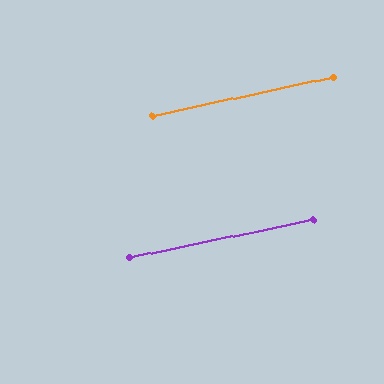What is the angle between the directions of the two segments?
Approximately 0 degrees.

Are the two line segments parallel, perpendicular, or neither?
Parallel — their directions differ by only 0.1°.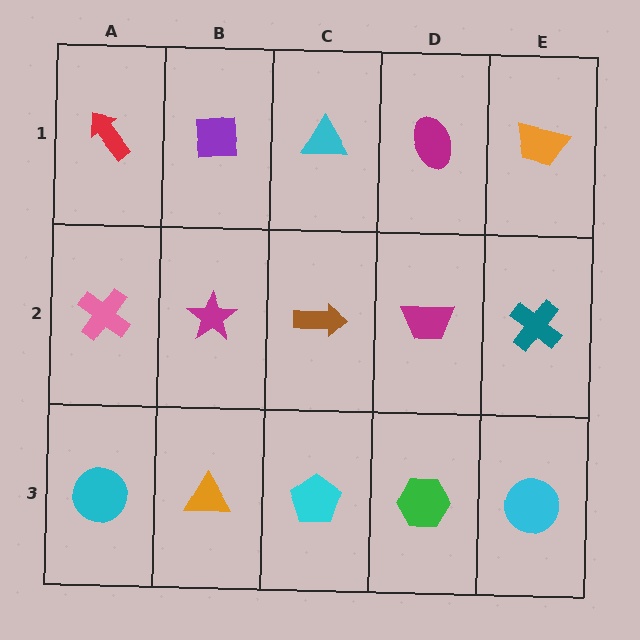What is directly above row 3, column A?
A pink cross.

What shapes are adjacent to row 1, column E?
A teal cross (row 2, column E), a magenta ellipse (row 1, column D).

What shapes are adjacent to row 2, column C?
A cyan triangle (row 1, column C), a cyan pentagon (row 3, column C), a magenta star (row 2, column B), a magenta trapezoid (row 2, column D).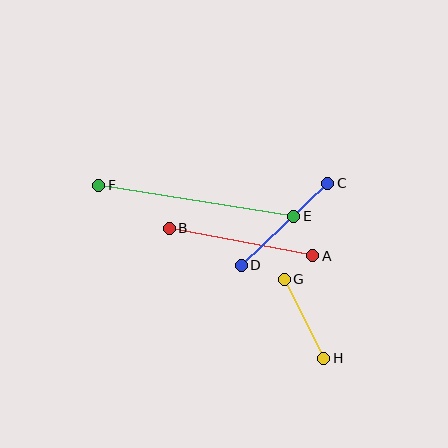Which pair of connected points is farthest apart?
Points E and F are farthest apart.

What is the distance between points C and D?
The distance is approximately 120 pixels.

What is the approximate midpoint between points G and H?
The midpoint is at approximately (304, 319) pixels.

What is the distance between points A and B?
The distance is approximately 146 pixels.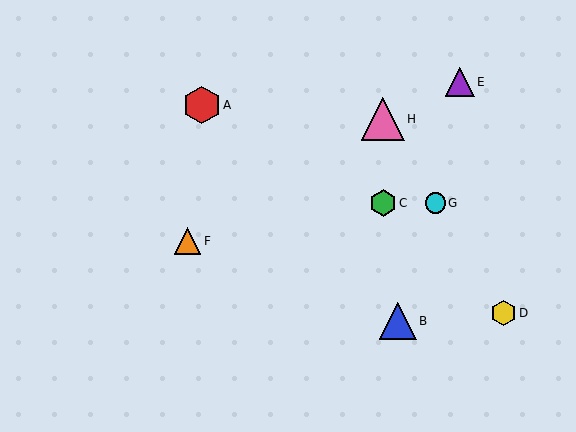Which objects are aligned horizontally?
Objects C, G are aligned horizontally.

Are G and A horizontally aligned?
No, G is at y≈203 and A is at y≈105.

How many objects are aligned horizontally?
2 objects (C, G) are aligned horizontally.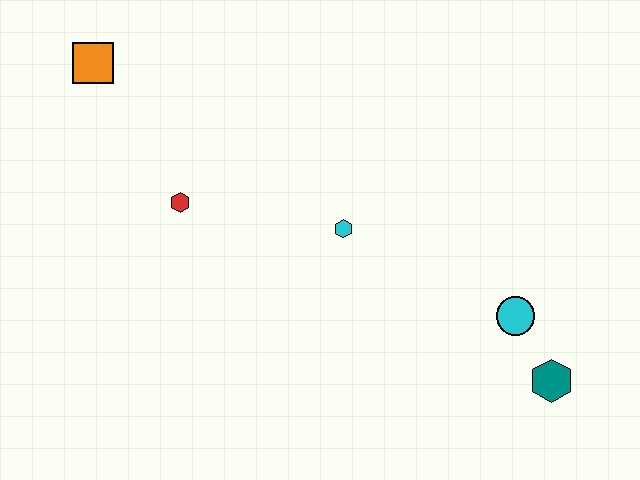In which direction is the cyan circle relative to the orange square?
The cyan circle is to the right of the orange square.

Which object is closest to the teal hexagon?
The cyan circle is closest to the teal hexagon.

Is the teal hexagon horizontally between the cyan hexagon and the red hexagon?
No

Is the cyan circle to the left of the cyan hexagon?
No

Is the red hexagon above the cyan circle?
Yes